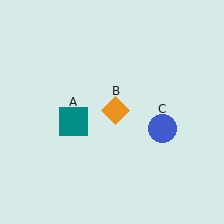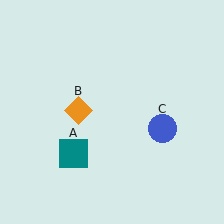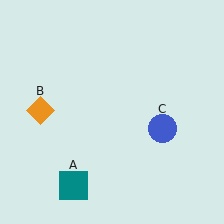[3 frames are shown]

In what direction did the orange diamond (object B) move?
The orange diamond (object B) moved left.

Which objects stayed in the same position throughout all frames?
Blue circle (object C) remained stationary.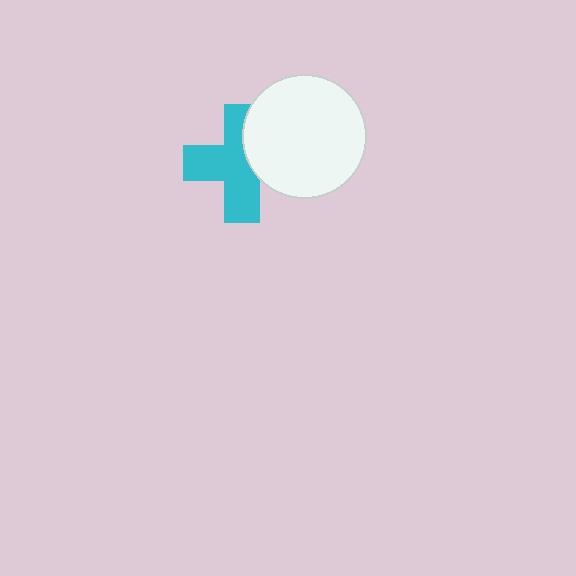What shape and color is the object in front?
The object in front is a white circle.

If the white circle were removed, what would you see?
You would see the complete cyan cross.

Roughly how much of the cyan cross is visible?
Most of it is visible (roughly 66%).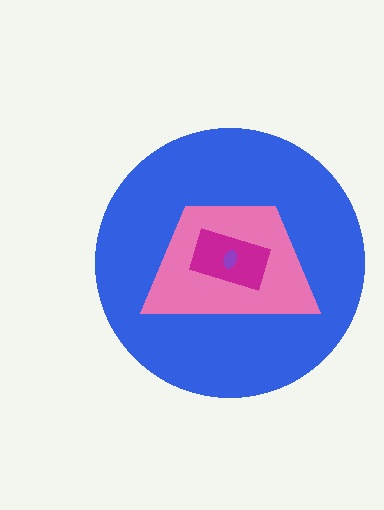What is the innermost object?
The purple ellipse.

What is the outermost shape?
The blue circle.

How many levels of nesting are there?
4.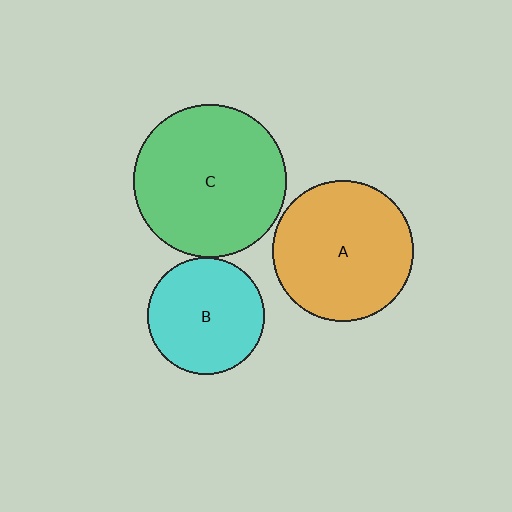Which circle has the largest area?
Circle C (green).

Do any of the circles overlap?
No, none of the circles overlap.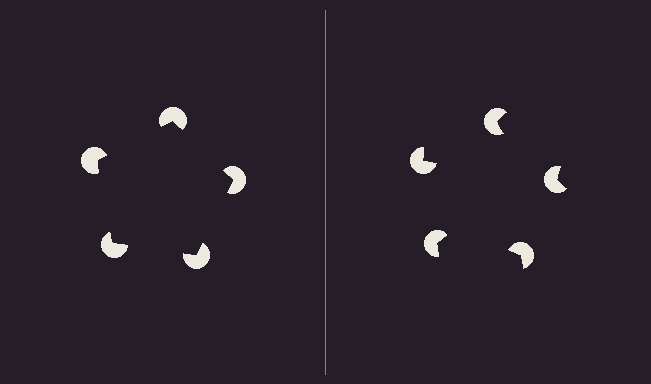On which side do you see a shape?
An illusory pentagon appears on the left side. On the right side the wedge cuts are rotated, so no coherent shape forms.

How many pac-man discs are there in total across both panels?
10 — 5 on each side.